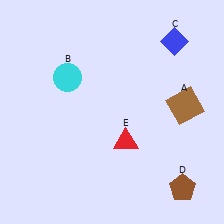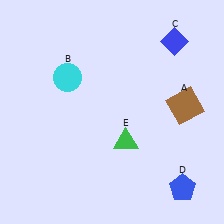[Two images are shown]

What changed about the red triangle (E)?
In Image 1, E is red. In Image 2, it changed to green.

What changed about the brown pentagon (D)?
In Image 1, D is brown. In Image 2, it changed to blue.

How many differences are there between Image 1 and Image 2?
There are 2 differences between the two images.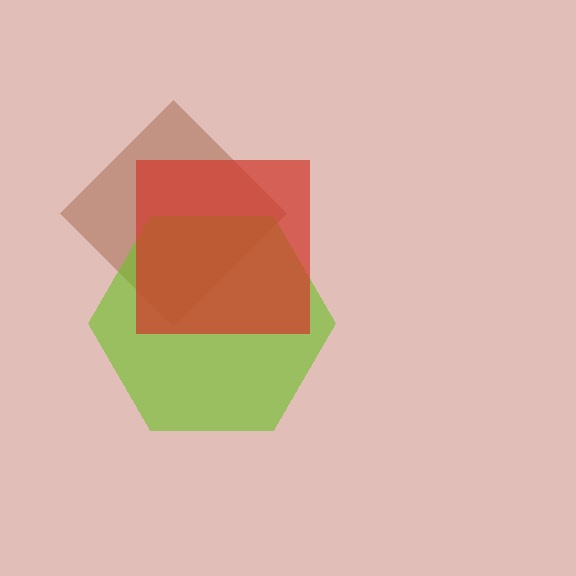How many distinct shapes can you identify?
There are 3 distinct shapes: a brown diamond, a lime hexagon, a red square.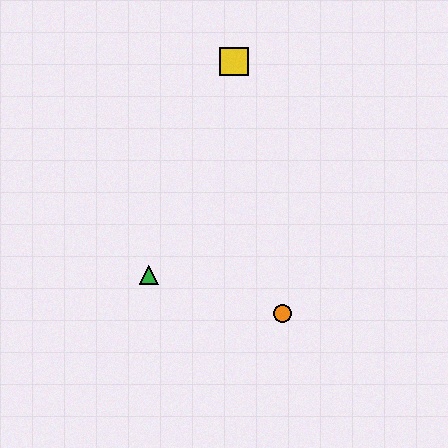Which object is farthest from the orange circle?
The yellow square is farthest from the orange circle.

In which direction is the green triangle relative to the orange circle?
The green triangle is to the left of the orange circle.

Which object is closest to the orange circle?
The green triangle is closest to the orange circle.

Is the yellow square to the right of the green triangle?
Yes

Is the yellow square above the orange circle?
Yes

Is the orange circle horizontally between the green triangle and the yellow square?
No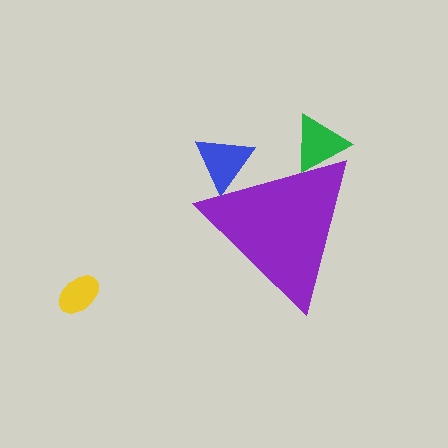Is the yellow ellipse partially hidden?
No, the yellow ellipse is fully visible.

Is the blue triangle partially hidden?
Yes, the blue triangle is partially hidden behind the purple triangle.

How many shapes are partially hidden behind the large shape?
2 shapes are partially hidden.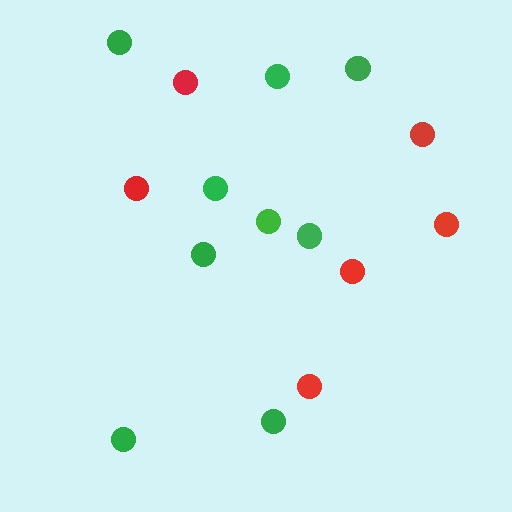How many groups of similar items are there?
There are 2 groups: one group of red circles (6) and one group of green circles (9).